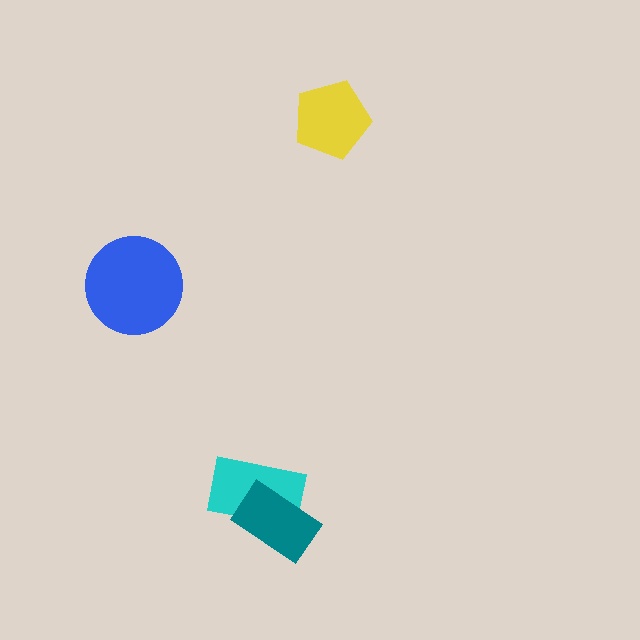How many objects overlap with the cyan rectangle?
1 object overlaps with the cyan rectangle.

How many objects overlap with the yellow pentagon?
0 objects overlap with the yellow pentagon.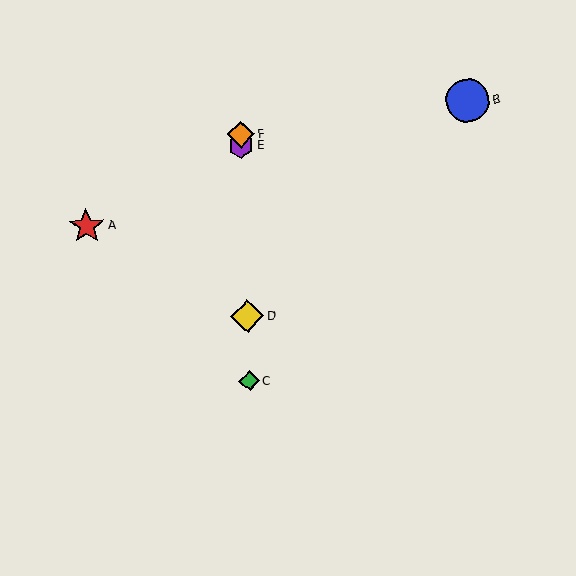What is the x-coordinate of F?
Object F is at x≈241.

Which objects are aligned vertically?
Objects C, D, E, F are aligned vertically.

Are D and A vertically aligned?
No, D is at x≈247 and A is at x≈87.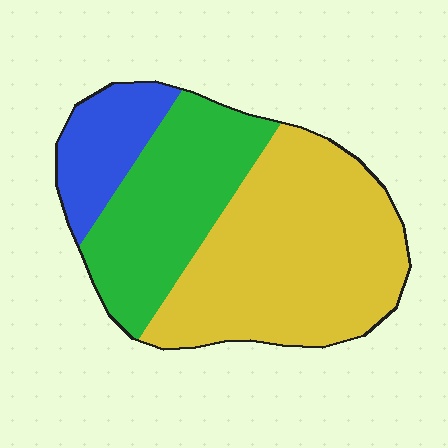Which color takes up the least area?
Blue, at roughly 15%.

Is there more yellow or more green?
Yellow.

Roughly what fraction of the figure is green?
Green covers roughly 30% of the figure.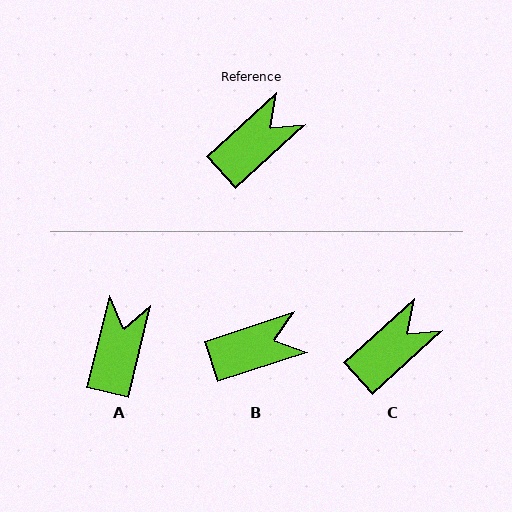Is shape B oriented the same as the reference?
No, it is off by about 24 degrees.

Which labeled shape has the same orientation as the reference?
C.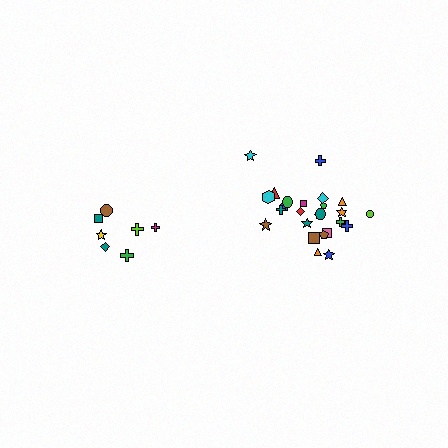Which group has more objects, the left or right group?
The right group.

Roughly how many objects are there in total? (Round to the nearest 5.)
Roughly 30 objects in total.